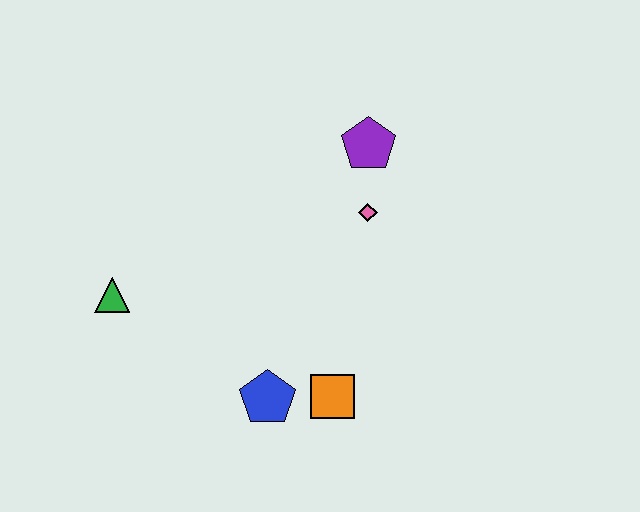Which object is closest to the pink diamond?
The purple pentagon is closest to the pink diamond.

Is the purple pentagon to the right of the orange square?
Yes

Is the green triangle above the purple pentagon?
No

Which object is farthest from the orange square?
The purple pentagon is farthest from the orange square.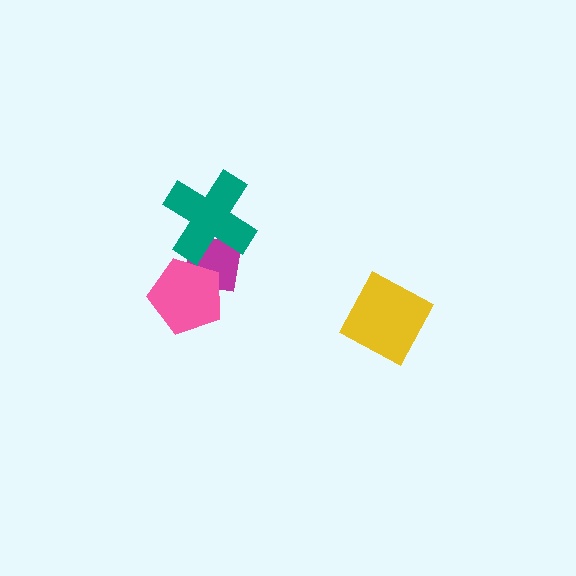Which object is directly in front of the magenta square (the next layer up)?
The pink pentagon is directly in front of the magenta square.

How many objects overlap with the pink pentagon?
1 object overlaps with the pink pentagon.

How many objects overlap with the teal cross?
1 object overlaps with the teal cross.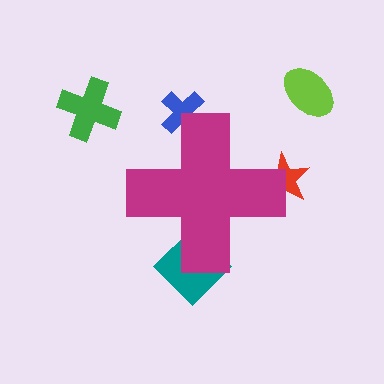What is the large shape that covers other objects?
A magenta cross.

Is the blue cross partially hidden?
Yes, the blue cross is partially hidden behind the magenta cross.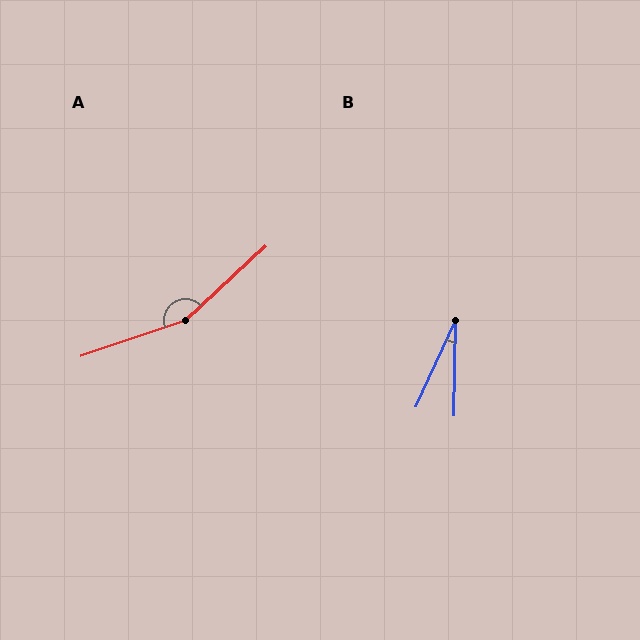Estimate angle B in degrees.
Approximately 24 degrees.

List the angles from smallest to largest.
B (24°), A (156°).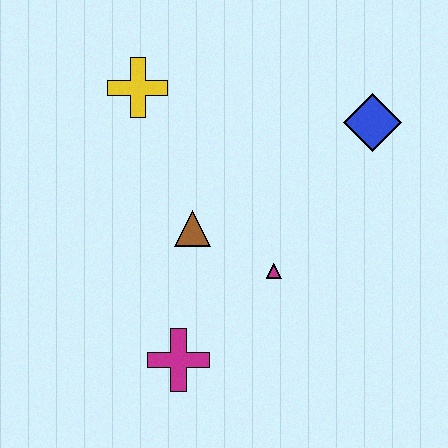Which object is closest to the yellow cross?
The brown triangle is closest to the yellow cross.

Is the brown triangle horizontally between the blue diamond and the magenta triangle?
No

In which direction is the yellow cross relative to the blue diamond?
The yellow cross is to the left of the blue diamond.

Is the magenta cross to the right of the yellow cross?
Yes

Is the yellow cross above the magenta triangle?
Yes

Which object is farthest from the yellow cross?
The magenta cross is farthest from the yellow cross.